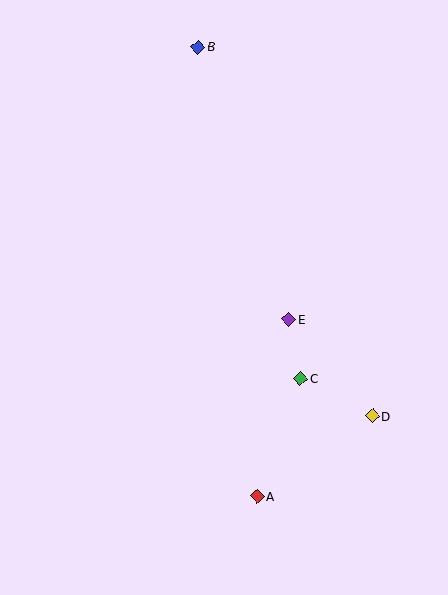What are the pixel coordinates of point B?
Point B is at (198, 47).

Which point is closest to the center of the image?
Point E at (289, 320) is closest to the center.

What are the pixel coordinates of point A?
Point A is at (257, 497).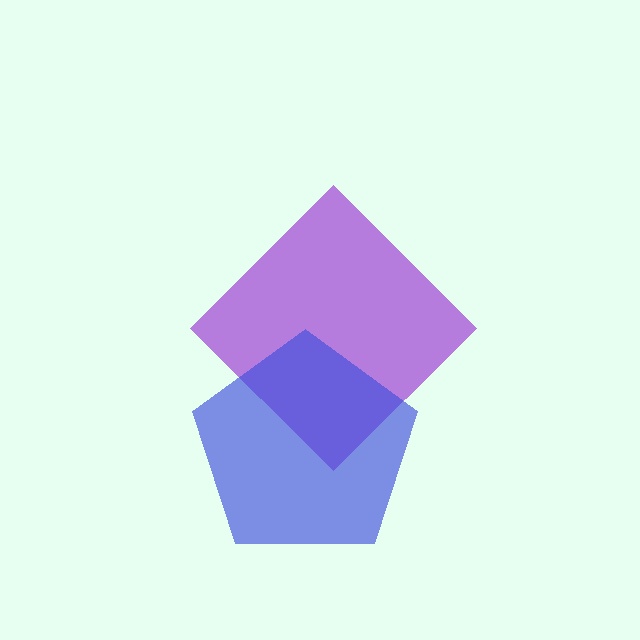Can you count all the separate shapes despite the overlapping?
Yes, there are 2 separate shapes.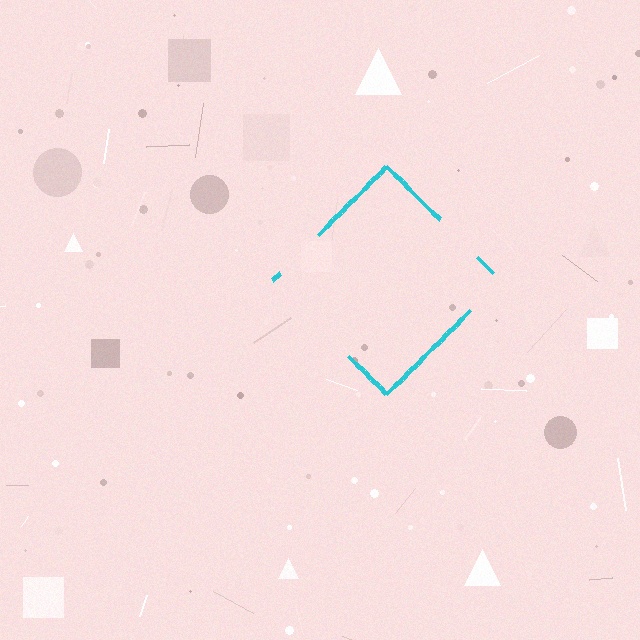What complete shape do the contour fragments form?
The contour fragments form a diamond.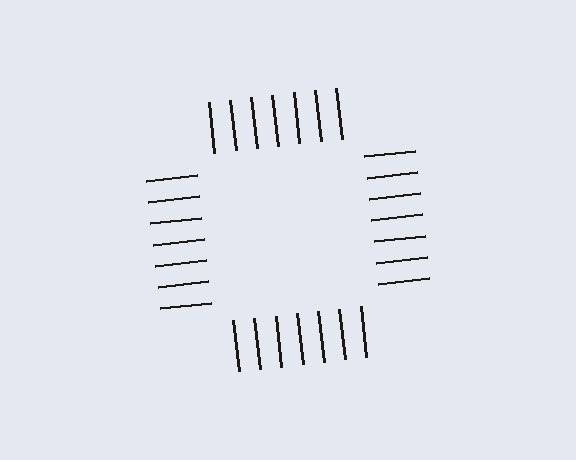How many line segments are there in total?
28 — 7 along each of the 4 edges.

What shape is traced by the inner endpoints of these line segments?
An illusory square — the line segments terminate on its edges but no continuous stroke is drawn.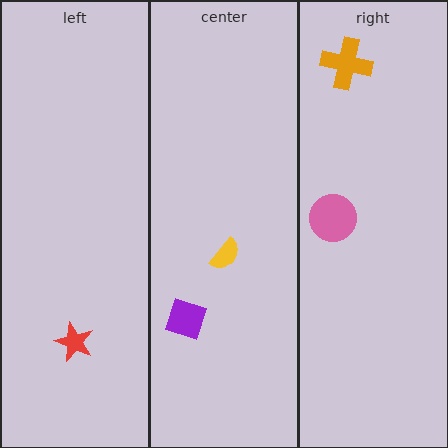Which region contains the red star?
The left region.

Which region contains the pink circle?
The right region.